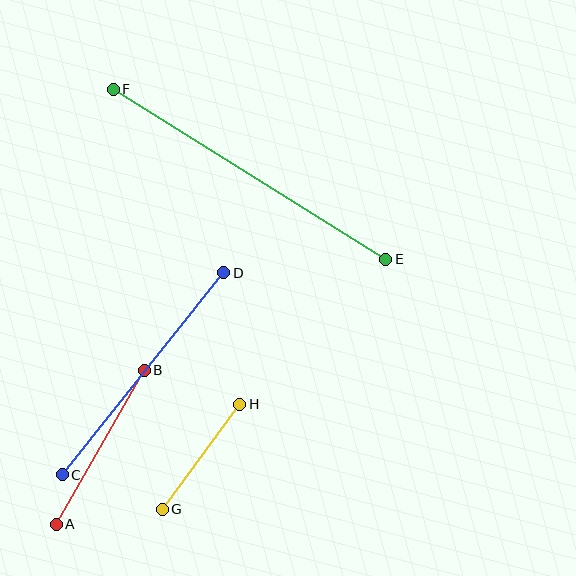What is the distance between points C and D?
The distance is approximately 258 pixels.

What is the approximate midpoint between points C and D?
The midpoint is at approximately (143, 374) pixels.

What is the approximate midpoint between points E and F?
The midpoint is at approximately (250, 174) pixels.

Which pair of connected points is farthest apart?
Points E and F are farthest apart.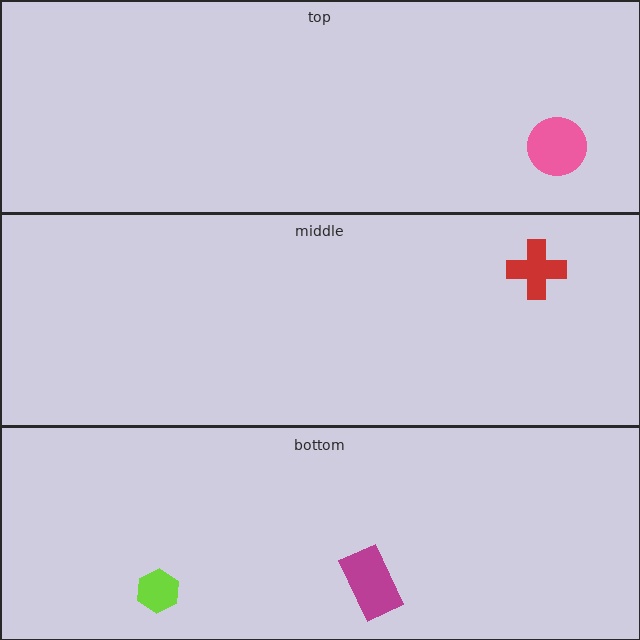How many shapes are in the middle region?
1.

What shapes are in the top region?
The pink circle.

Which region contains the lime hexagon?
The bottom region.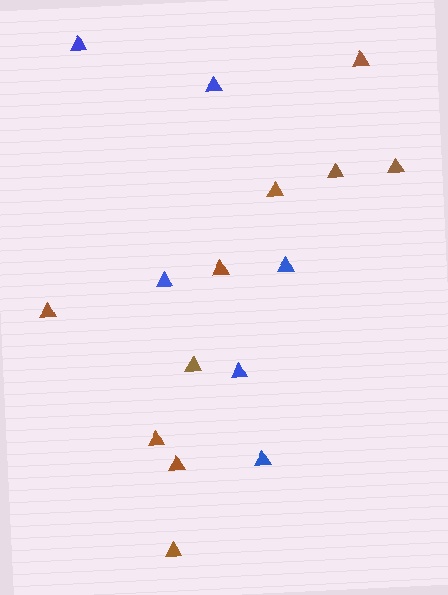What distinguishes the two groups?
There are 2 groups: one group of blue triangles (6) and one group of brown triangles (10).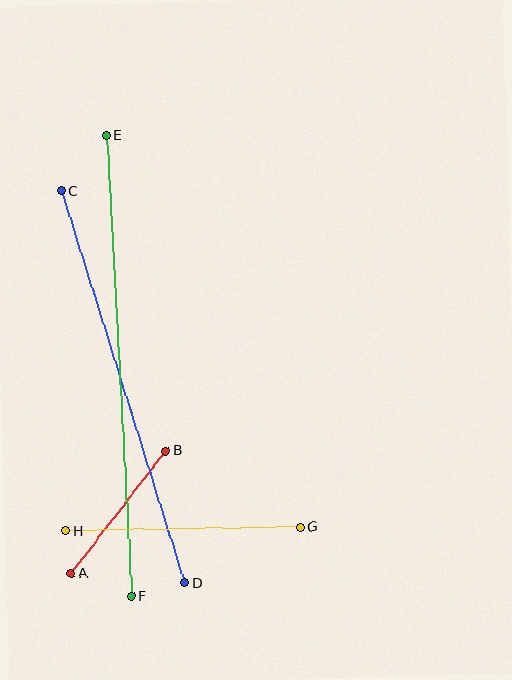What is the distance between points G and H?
The distance is approximately 234 pixels.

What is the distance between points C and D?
The distance is approximately 411 pixels.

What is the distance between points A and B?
The distance is approximately 155 pixels.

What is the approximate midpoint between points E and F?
The midpoint is at approximately (119, 366) pixels.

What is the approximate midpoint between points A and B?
The midpoint is at approximately (118, 512) pixels.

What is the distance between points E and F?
The distance is approximately 461 pixels.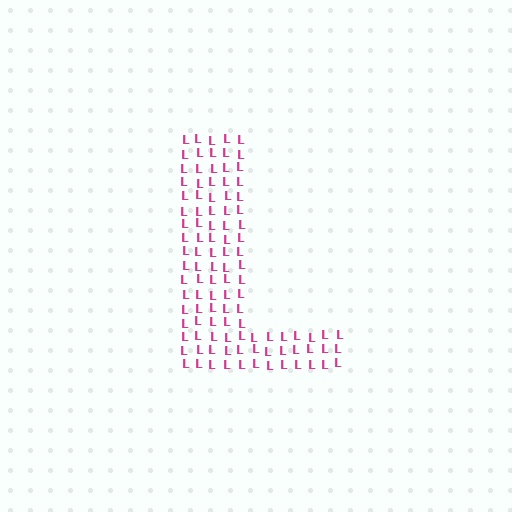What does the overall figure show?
The overall figure shows the letter L.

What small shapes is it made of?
It is made of small letter L's.